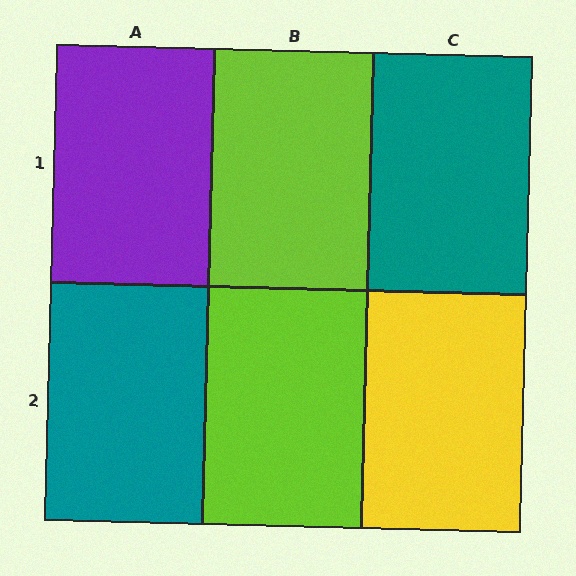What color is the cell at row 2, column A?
Teal.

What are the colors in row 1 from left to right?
Purple, lime, teal.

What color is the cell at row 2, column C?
Yellow.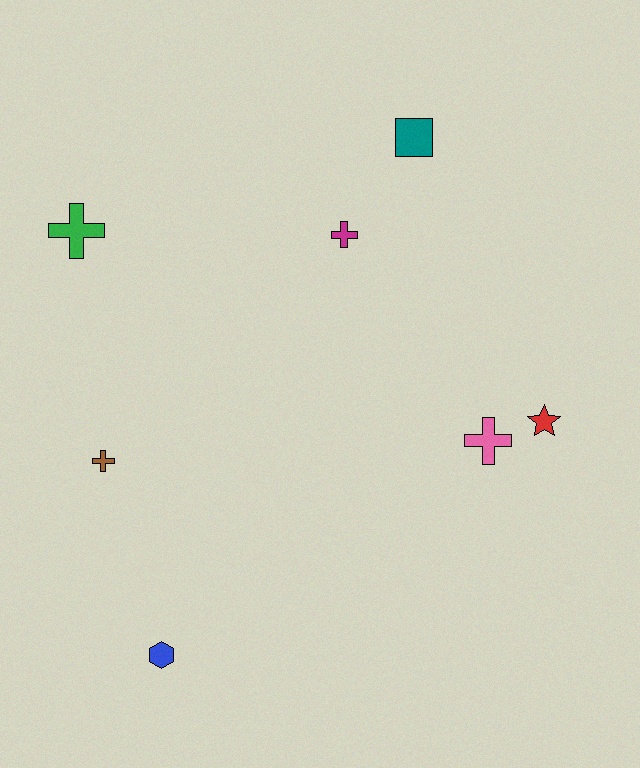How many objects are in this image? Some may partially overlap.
There are 7 objects.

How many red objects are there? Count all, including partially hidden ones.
There is 1 red object.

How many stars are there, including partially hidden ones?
There is 1 star.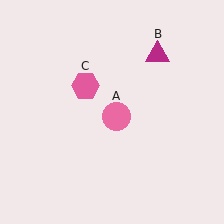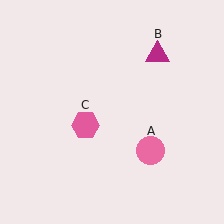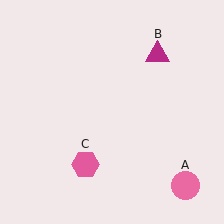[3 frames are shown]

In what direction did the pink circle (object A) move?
The pink circle (object A) moved down and to the right.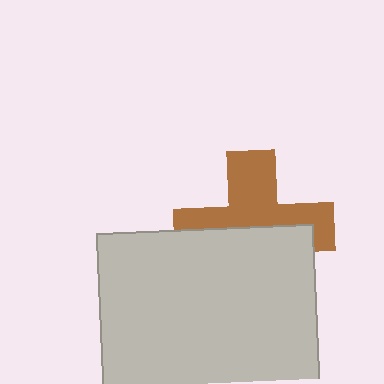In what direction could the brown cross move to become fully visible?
The brown cross could move up. That would shift it out from behind the light gray rectangle entirely.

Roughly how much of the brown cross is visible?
About half of it is visible (roughly 51%).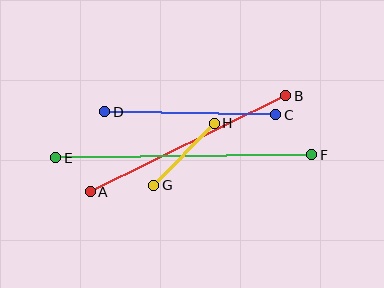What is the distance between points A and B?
The distance is approximately 218 pixels.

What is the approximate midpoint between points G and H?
The midpoint is at approximately (184, 154) pixels.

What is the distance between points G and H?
The distance is approximately 86 pixels.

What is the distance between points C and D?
The distance is approximately 171 pixels.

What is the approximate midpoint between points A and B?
The midpoint is at approximately (188, 144) pixels.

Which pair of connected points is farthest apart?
Points E and F are farthest apart.